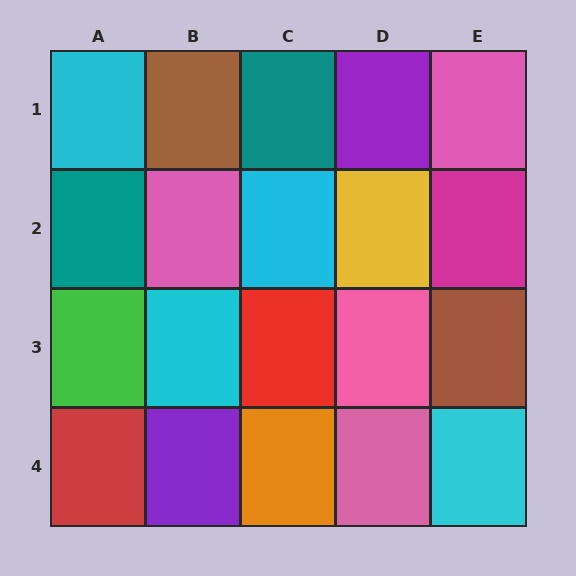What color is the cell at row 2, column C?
Cyan.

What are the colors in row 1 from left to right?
Cyan, brown, teal, purple, pink.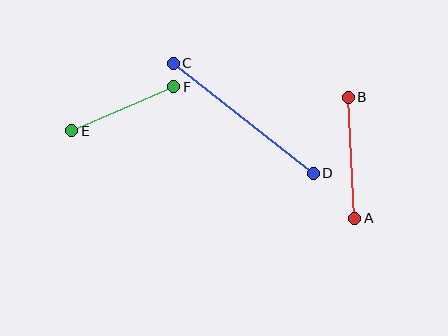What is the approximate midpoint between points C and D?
The midpoint is at approximately (243, 118) pixels.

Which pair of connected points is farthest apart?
Points C and D are farthest apart.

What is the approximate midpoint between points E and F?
The midpoint is at approximately (123, 109) pixels.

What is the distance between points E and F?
The distance is approximately 111 pixels.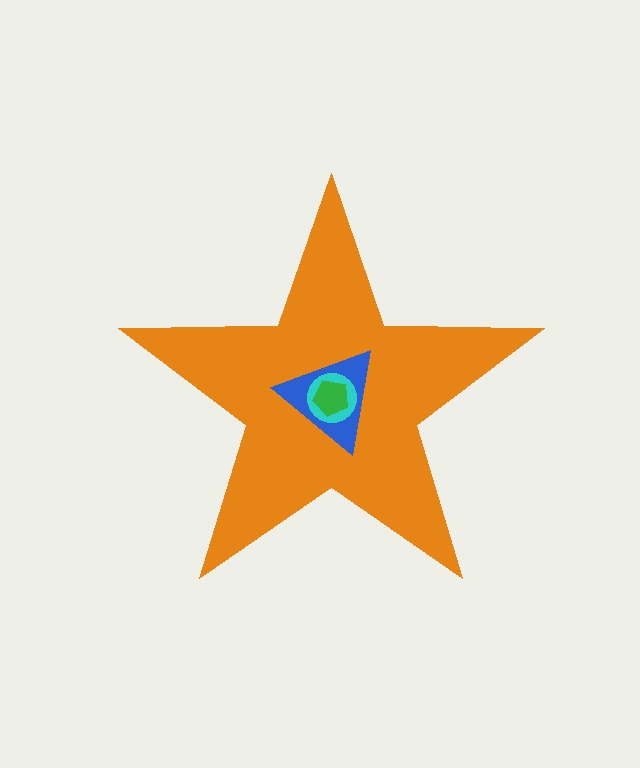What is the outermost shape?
The orange star.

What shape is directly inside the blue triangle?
The cyan circle.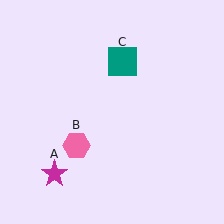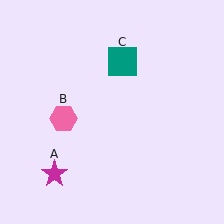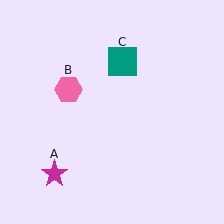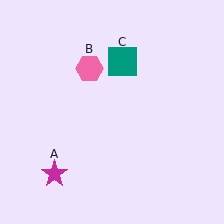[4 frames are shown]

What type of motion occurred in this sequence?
The pink hexagon (object B) rotated clockwise around the center of the scene.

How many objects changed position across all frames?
1 object changed position: pink hexagon (object B).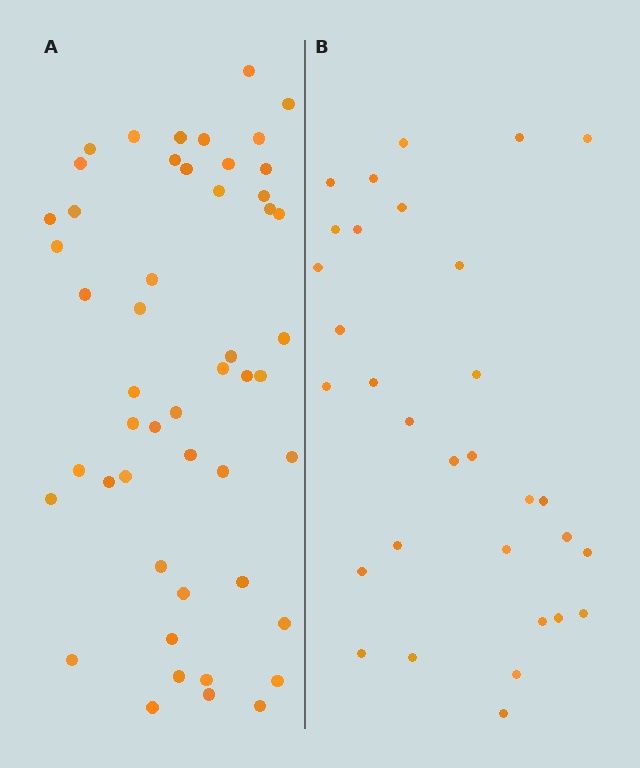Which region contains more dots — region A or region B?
Region A (the left region) has more dots.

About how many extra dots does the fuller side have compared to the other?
Region A has approximately 20 more dots than region B.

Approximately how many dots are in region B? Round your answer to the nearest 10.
About 30 dots. (The exact count is 31, which rounds to 30.)